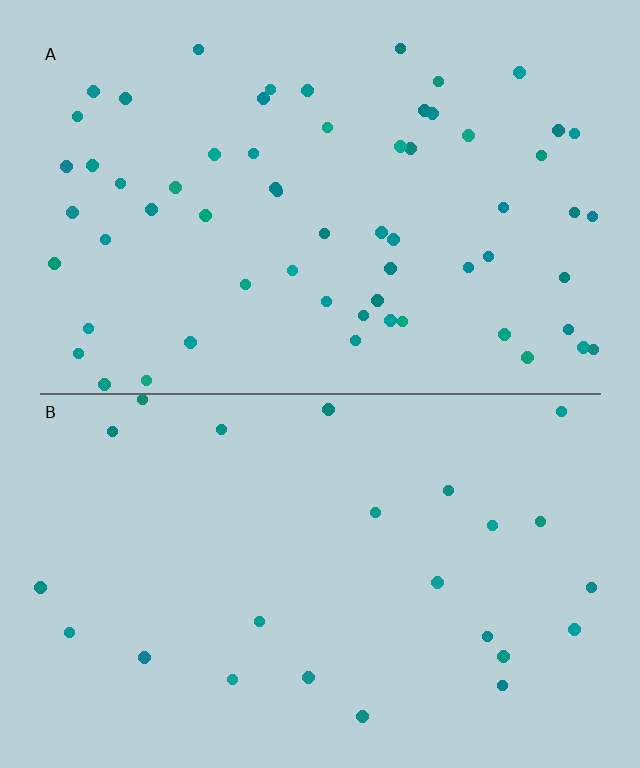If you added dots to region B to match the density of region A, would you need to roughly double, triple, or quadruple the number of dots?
Approximately triple.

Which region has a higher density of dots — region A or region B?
A (the top).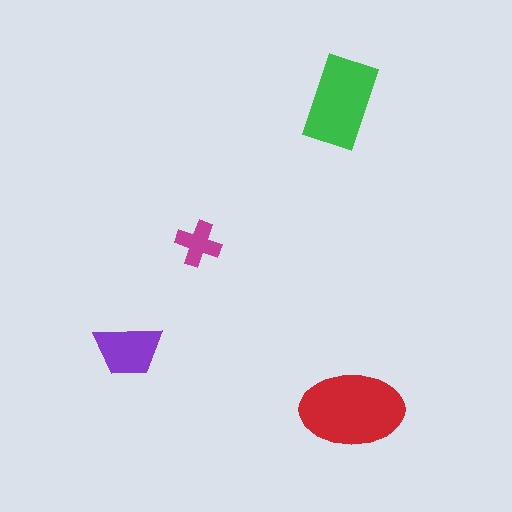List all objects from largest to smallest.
The red ellipse, the green rectangle, the purple trapezoid, the magenta cross.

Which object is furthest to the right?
The red ellipse is rightmost.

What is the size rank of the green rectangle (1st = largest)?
2nd.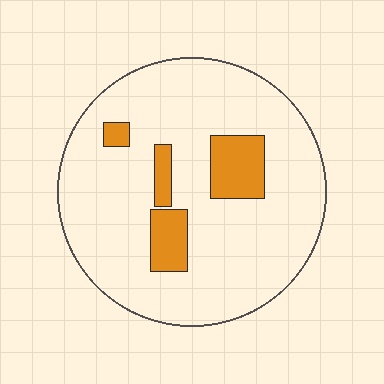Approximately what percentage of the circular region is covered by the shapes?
Approximately 15%.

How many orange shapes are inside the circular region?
4.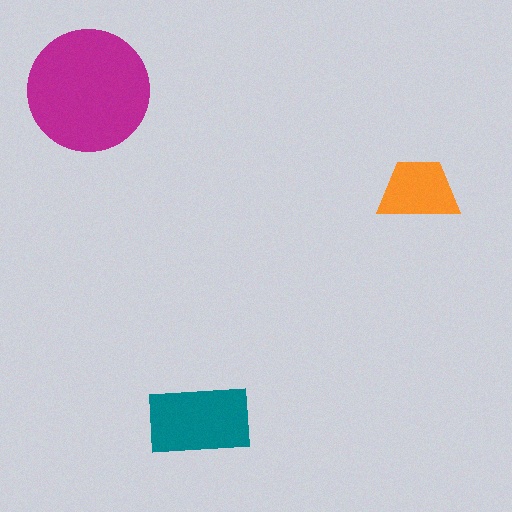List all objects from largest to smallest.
The magenta circle, the teal rectangle, the orange trapezoid.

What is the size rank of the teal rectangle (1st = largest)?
2nd.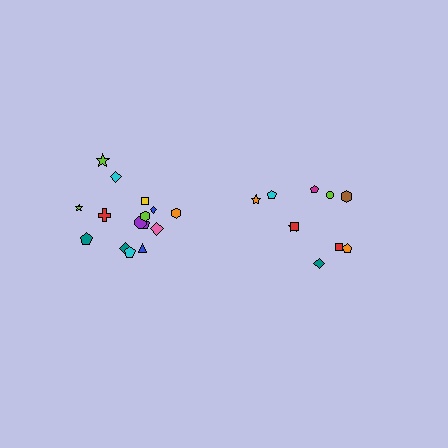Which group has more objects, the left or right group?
The left group.